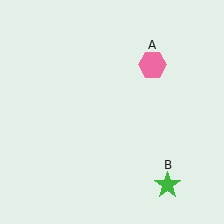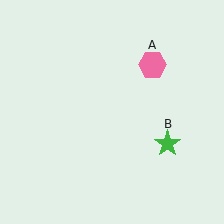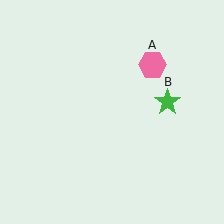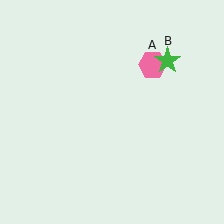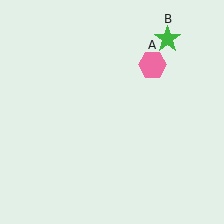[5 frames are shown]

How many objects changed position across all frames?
1 object changed position: green star (object B).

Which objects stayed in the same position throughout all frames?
Pink hexagon (object A) remained stationary.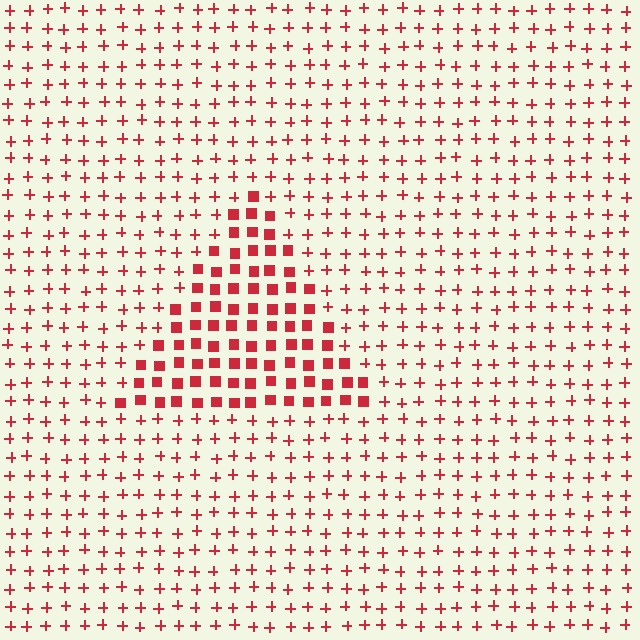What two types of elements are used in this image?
The image uses squares inside the triangle region and plus signs outside it.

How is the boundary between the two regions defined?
The boundary is defined by a change in element shape: squares inside vs. plus signs outside. All elements share the same color and spacing.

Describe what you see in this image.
The image is filled with small red elements arranged in a uniform grid. A triangle-shaped region contains squares, while the surrounding area contains plus signs. The boundary is defined purely by the change in element shape.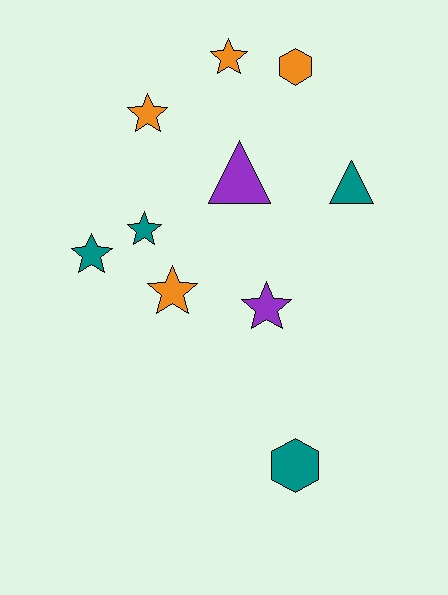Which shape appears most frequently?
Star, with 6 objects.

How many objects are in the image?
There are 10 objects.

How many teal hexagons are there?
There is 1 teal hexagon.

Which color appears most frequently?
Orange, with 4 objects.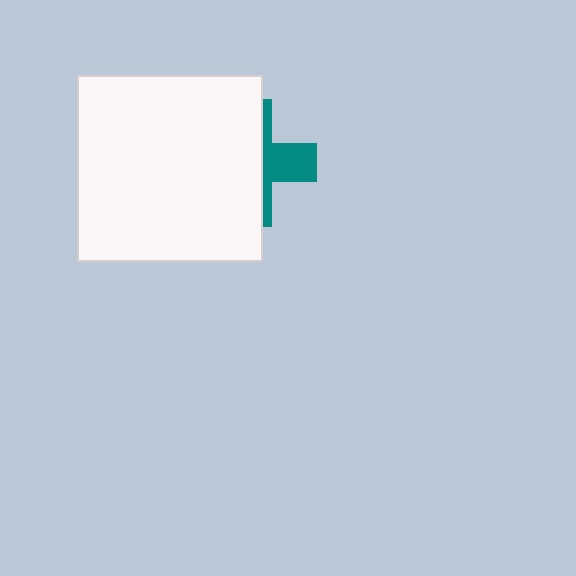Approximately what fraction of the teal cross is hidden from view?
Roughly 67% of the teal cross is hidden behind the white square.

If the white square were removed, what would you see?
You would see the complete teal cross.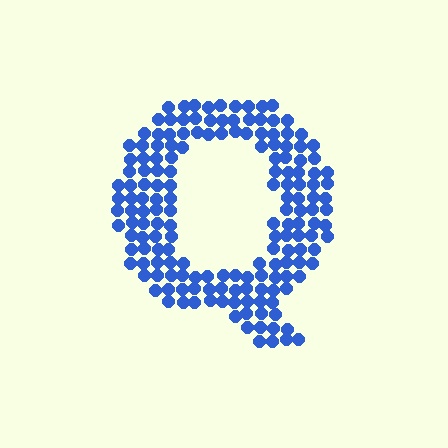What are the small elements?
The small elements are circles.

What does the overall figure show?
The overall figure shows the letter Q.